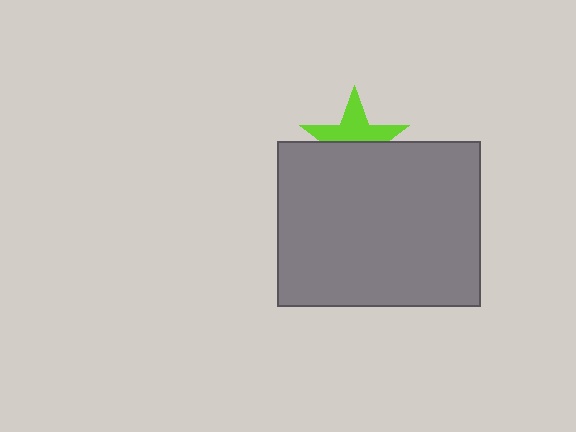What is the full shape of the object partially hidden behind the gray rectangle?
The partially hidden object is a lime star.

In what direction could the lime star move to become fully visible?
The lime star could move up. That would shift it out from behind the gray rectangle entirely.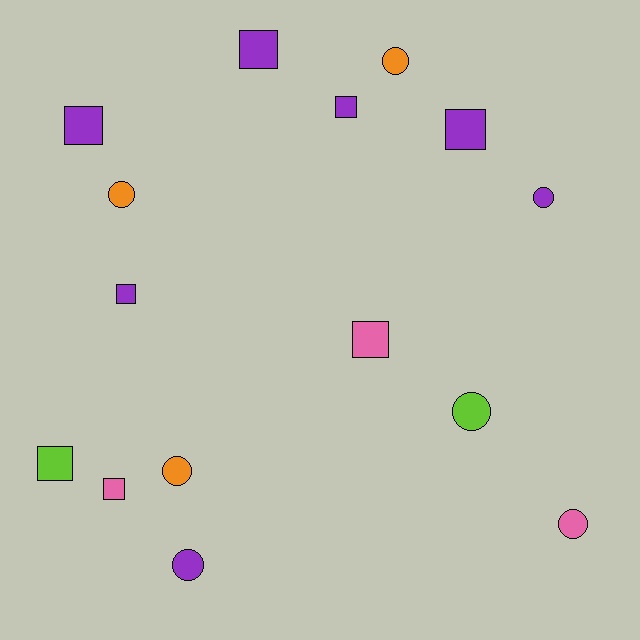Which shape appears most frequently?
Square, with 8 objects.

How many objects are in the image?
There are 15 objects.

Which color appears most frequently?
Purple, with 7 objects.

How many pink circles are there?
There is 1 pink circle.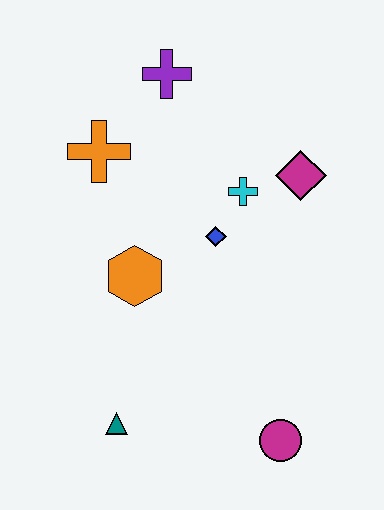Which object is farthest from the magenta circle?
The purple cross is farthest from the magenta circle.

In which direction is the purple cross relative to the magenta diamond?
The purple cross is to the left of the magenta diamond.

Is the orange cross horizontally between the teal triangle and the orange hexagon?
No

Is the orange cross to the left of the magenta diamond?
Yes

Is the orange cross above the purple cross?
No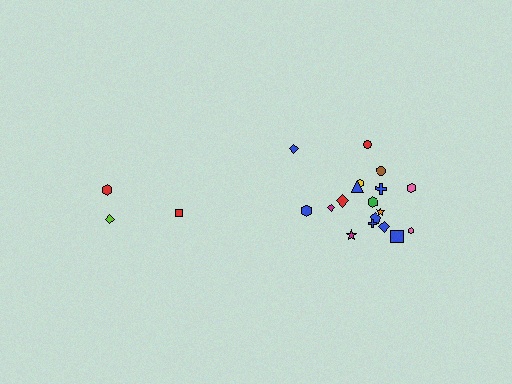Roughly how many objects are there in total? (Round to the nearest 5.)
Roughly 20 objects in total.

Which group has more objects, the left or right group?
The right group.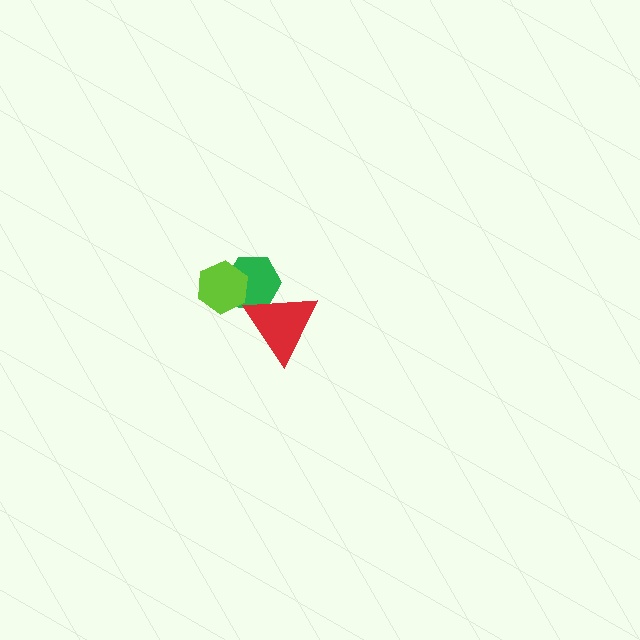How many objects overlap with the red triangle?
1 object overlaps with the red triangle.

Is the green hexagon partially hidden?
Yes, it is partially covered by another shape.